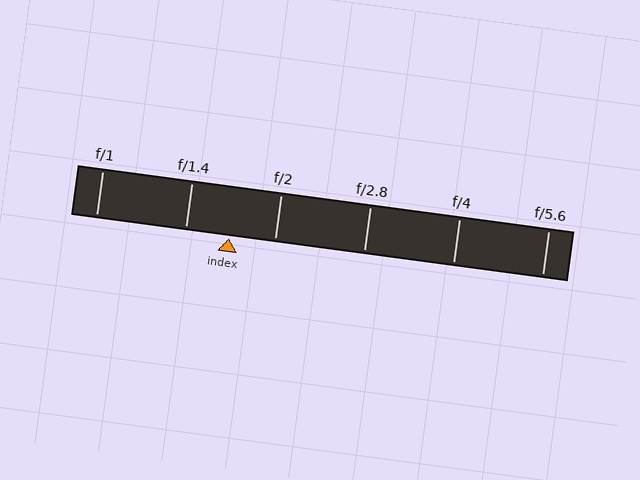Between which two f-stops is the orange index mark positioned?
The index mark is between f/1.4 and f/2.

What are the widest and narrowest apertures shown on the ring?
The widest aperture shown is f/1 and the narrowest is f/5.6.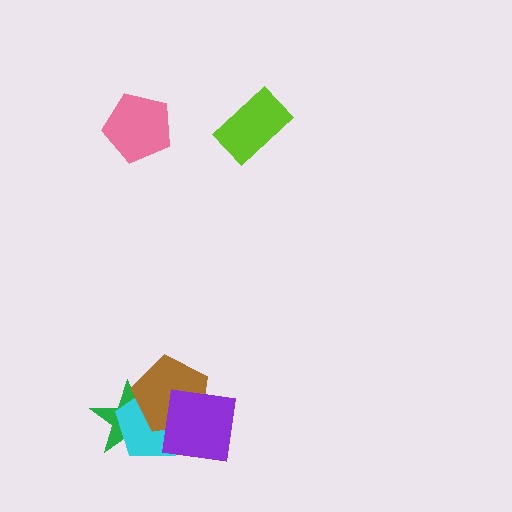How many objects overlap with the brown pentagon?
3 objects overlap with the brown pentagon.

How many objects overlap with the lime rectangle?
0 objects overlap with the lime rectangle.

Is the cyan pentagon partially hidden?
Yes, it is partially covered by another shape.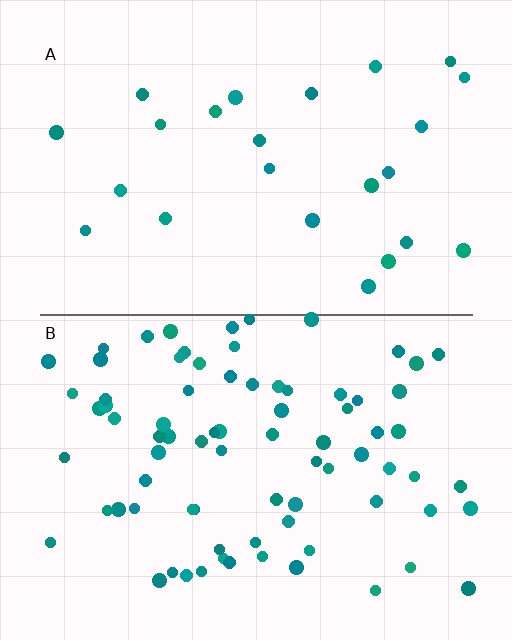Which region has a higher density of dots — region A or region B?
B (the bottom).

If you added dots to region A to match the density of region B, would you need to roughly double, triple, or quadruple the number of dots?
Approximately triple.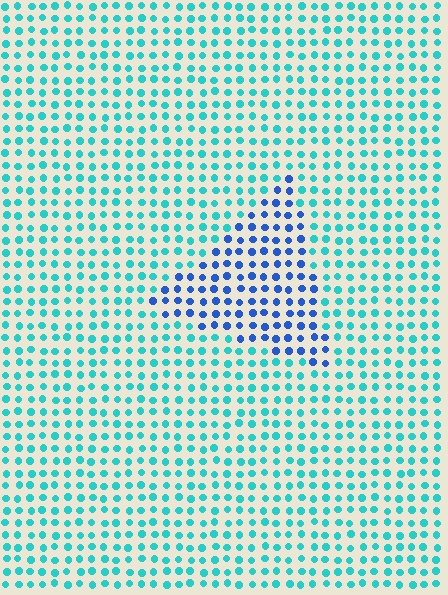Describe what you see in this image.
The image is filled with small cyan elements in a uniform arrangement. A triangle-shaped region is visible where the elements are tinted to a slightly different hue, forming a subtle color boundary.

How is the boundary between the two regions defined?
The boundary is defined purely by a slight shift in hue (about 44 degrees). Spacing, size, and orientation are identical on both sides.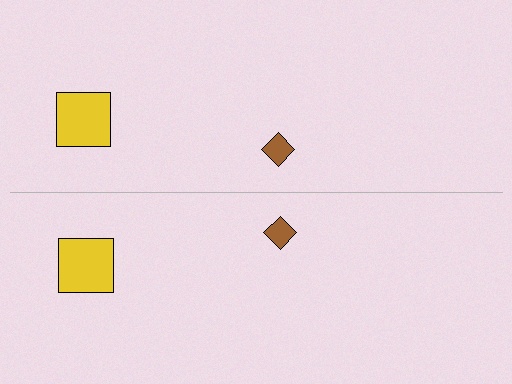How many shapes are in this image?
There are 4 shapes in this image.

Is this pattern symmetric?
Yes, this pattern has bilateral (reflection) symmetry.